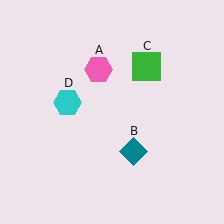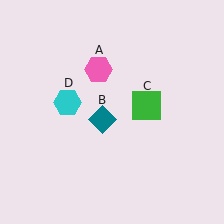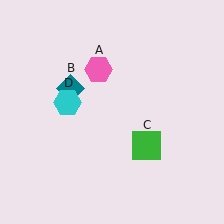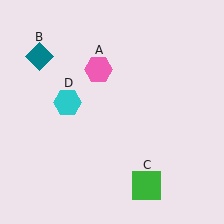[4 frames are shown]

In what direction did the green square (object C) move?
The green square (object C) moved down.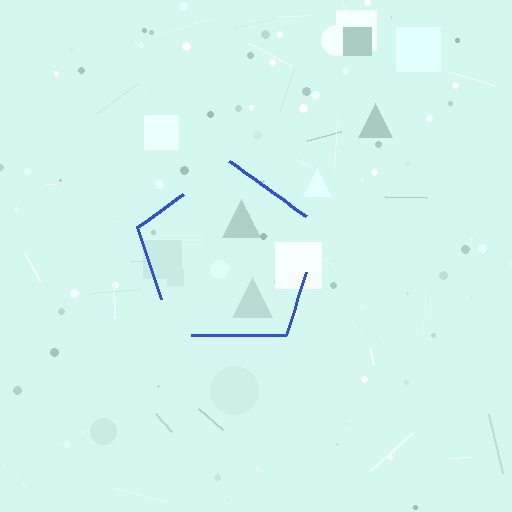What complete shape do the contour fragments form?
The contour fragments form a pentagon.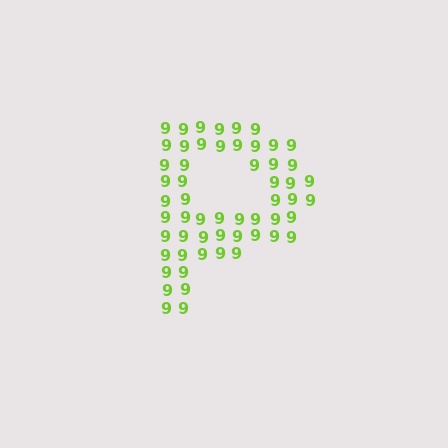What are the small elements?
The small elements are digit 9's.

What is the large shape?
The large shape is the letter P.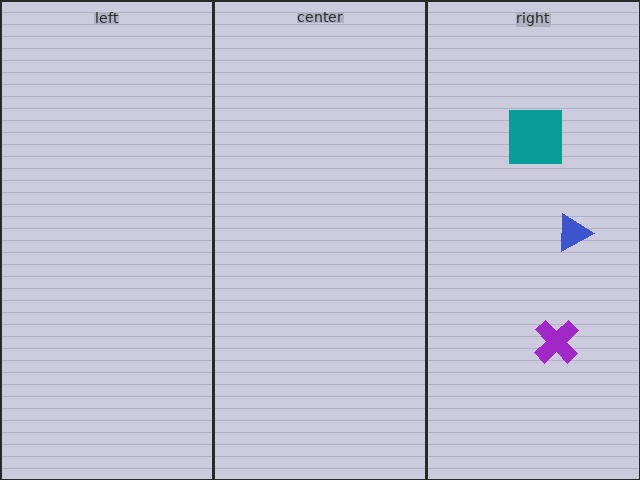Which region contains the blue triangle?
The right region.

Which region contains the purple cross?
The right region.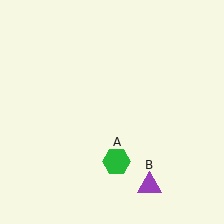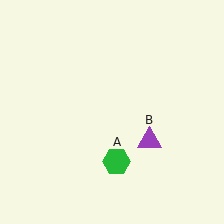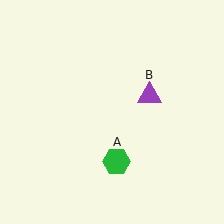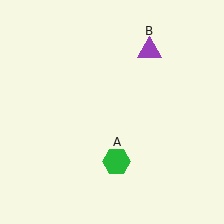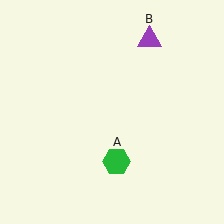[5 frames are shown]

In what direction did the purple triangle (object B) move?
The purple triangle (object B) moved up.